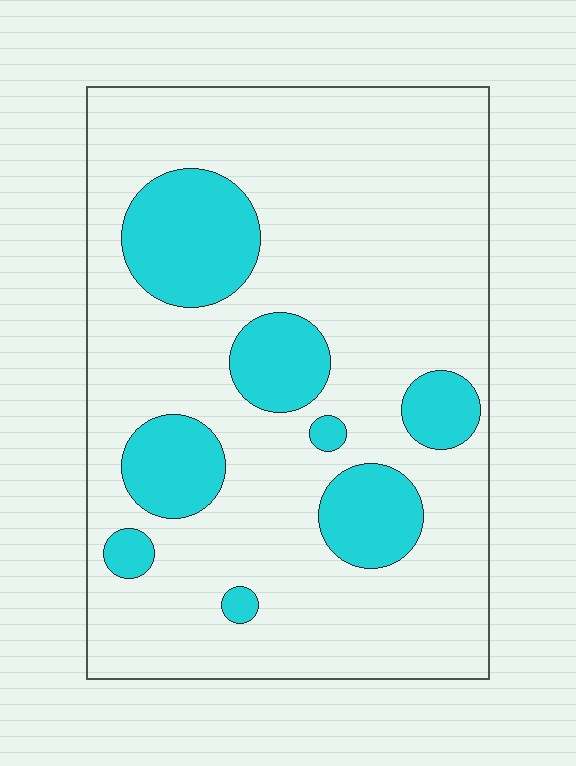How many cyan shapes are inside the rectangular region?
8.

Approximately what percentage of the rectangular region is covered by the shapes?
Approximately 20%.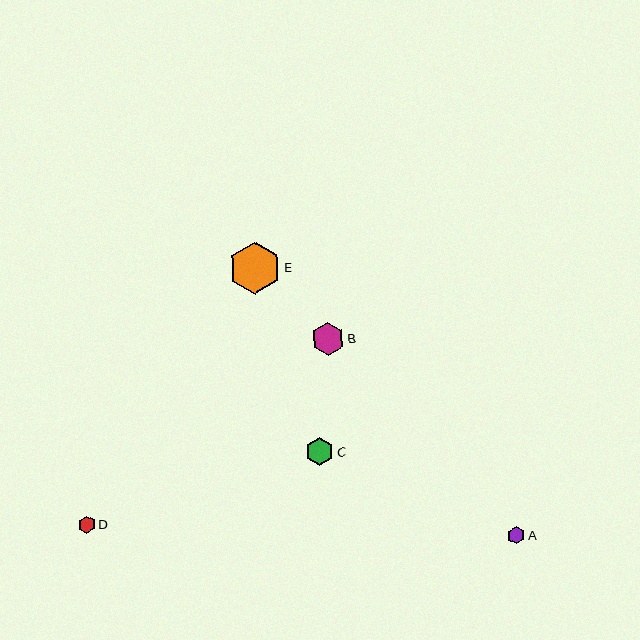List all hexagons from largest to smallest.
From largest to smallest: E, B, C, A, D.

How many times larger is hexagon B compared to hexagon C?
Hexagon B is approximately 1.2 times the size of hexagon C.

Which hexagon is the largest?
Hexagon E is the largest with a size of approximately 52 pixels.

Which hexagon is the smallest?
Hexagon D is the smallest with a size of approximately 17 pixels.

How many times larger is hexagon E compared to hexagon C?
Hexagon E is approximately 1.8 times the size of hexagon C.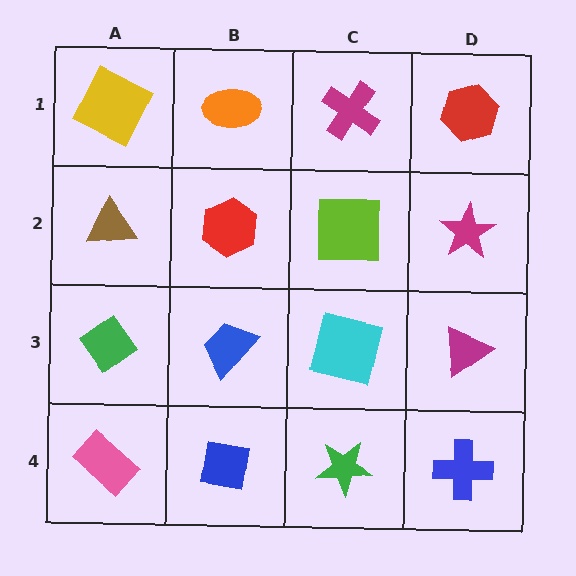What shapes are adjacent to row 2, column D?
A red hexagon (row 1, column D), a magenta triangle (row 3, column D), a lime square (row 2, column C).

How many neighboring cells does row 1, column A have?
2.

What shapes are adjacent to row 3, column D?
A magenta star (row 2, column D), a blue cross (row 4, column D), a cyan square (row 3, column C).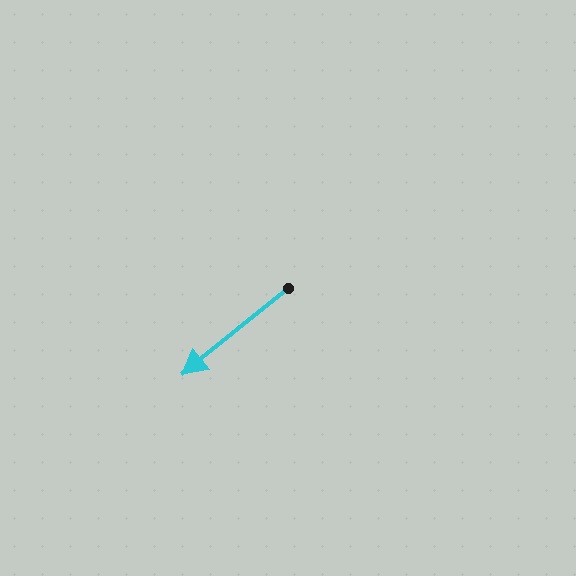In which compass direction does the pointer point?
Southwest.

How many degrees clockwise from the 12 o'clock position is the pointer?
Approximately 231 degrees.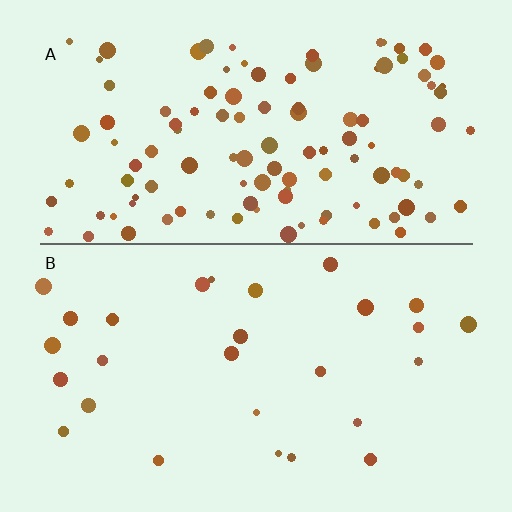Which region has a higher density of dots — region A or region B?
A (the top).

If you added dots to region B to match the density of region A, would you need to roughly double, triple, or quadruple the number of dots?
Approximately quadruple.